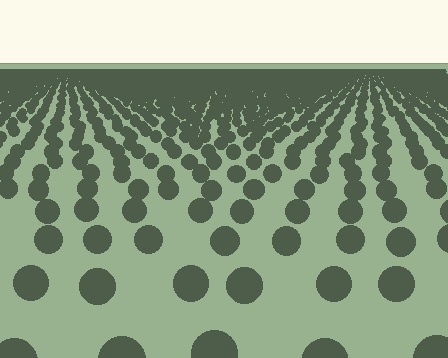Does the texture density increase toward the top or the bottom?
Density increases toward the top.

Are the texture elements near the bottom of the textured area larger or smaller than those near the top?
Larger. Near the bottom, elements are closer to the viewer and appear at a bigger on-screen size.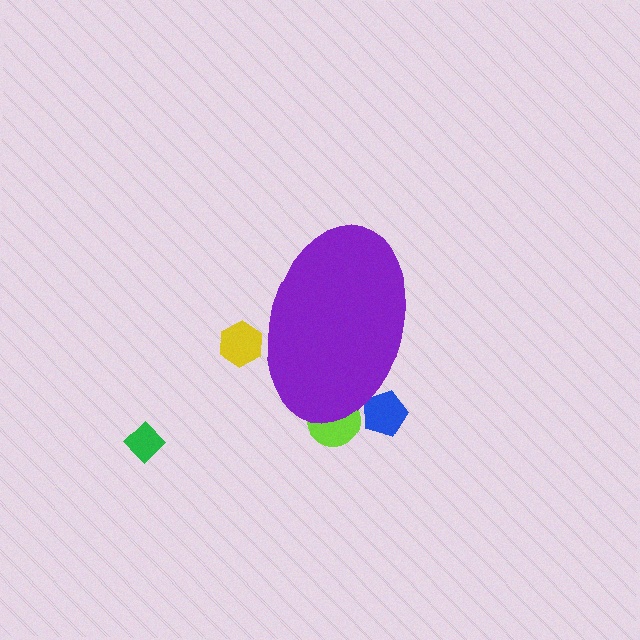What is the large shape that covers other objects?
A purple ellipse.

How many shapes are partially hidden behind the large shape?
3 shapes are partially hidden.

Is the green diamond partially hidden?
No, the green diamond is fully visible.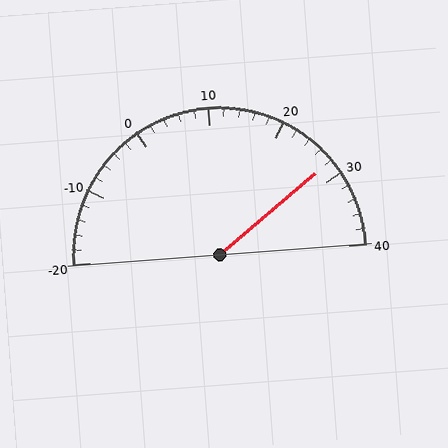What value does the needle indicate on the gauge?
The needle indicates approximately 28.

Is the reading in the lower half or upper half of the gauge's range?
The reading is in the upper half of the range (-20 to 40).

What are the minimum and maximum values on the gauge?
The gauge ranges from -20 to 40.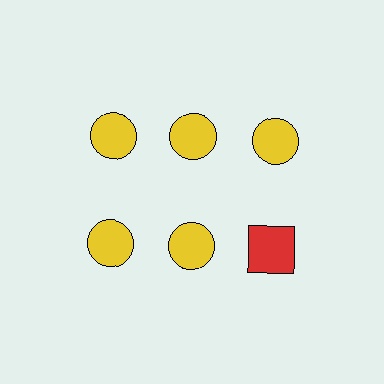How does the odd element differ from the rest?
It differs in both color (red instead of yellow) and shape (square instead of circle).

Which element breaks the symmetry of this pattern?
The red square in the second row, center column breaks the symmetry. All other shapes are yellow circles.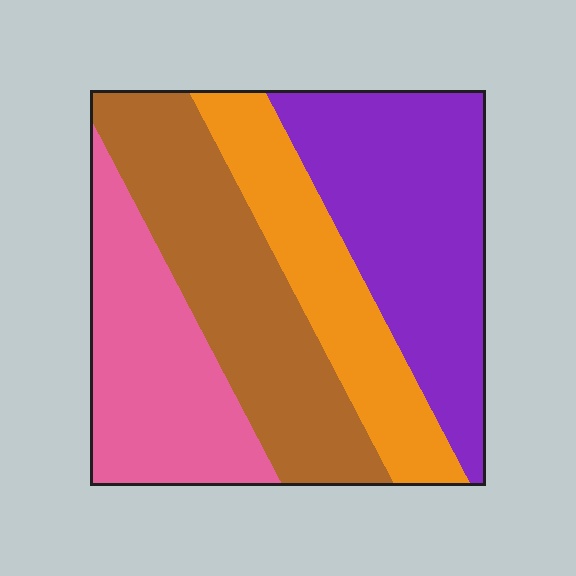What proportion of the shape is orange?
Orange covers around 20% of the shape.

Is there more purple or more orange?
Purple.